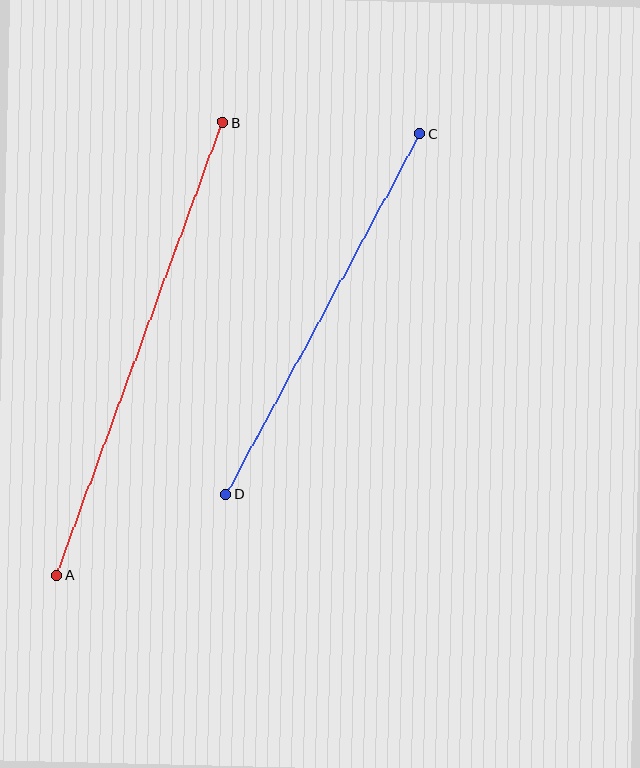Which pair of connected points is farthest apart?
Points A and B are farthest apart.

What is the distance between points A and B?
The distance is approximately 482 pixels.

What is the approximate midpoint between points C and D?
The midpoint is at approximately (323, 314) pixels.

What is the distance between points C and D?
The distance is approximately 410 pixels.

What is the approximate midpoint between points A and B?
The midpoint is at approximately (140, 349) pixels.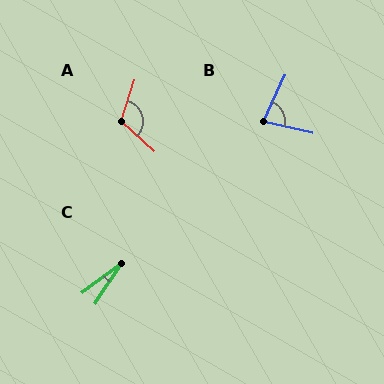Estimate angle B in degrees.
Approximately 78 degrees.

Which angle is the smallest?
C, at approximately 20 degrees.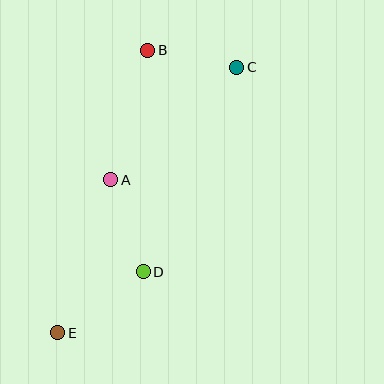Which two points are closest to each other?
Points B and C are closest to each other.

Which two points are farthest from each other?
Points C and E are farthest from each other.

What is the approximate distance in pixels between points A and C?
The distance between A and C is approximately 169 pixels.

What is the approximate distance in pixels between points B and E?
The distance between B and E is approximately 296 pixels.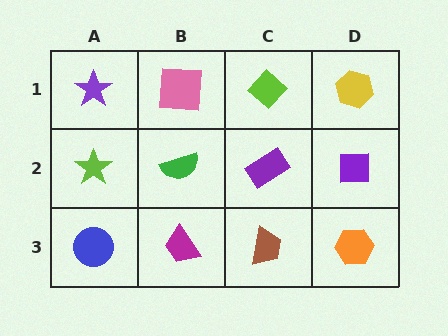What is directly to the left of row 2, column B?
A lime star.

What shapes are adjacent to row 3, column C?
A purple rectangle (row 2, column C), a magenta trapezoid (row 3, column B), an orange hexagon (row 3, column D).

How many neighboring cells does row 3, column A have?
2.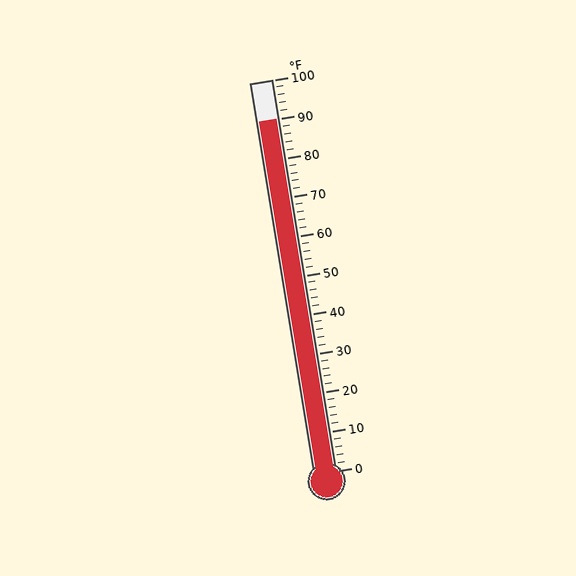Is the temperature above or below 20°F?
The temperature is above 20°F.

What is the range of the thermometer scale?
The thermometer scale ranges from 0°F to 100°F.